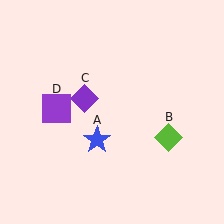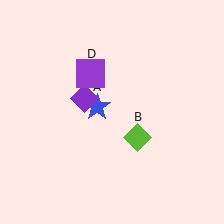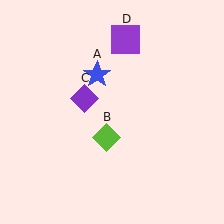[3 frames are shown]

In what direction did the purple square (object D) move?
The purple square (object D) moved up and to the right.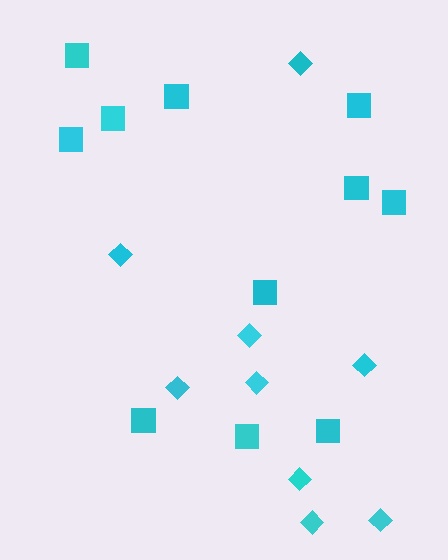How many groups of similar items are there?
There are 2 groups: one group of squares (11) and one group of diamonds (9).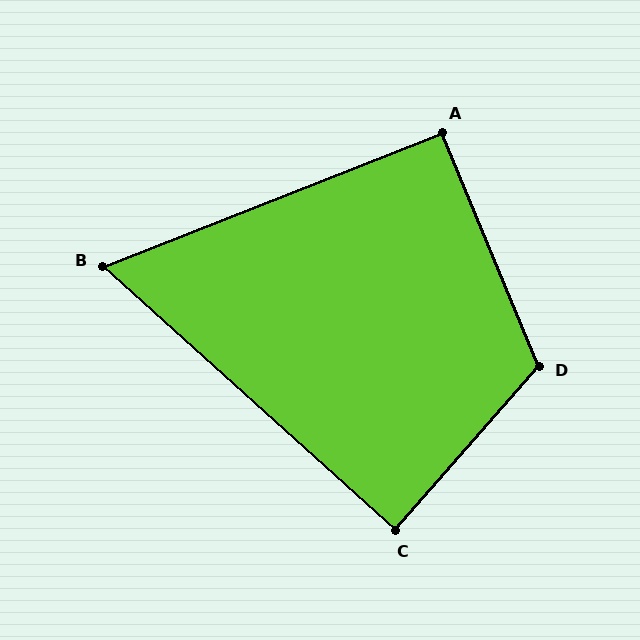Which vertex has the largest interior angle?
D, at approximately 116 degrees.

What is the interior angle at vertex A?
Approximately 91 degrees (approximately right).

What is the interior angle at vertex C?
Approximately 89 degrees (approximately right).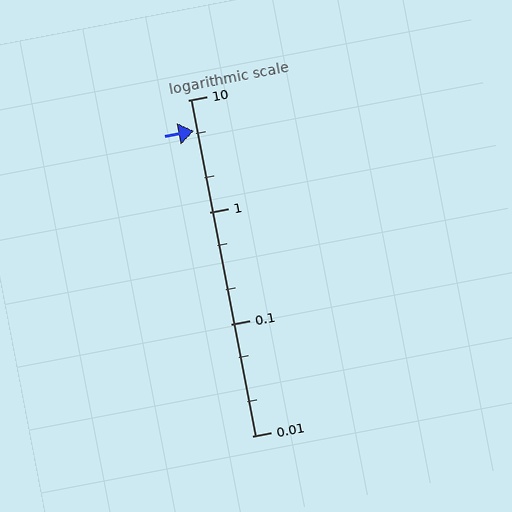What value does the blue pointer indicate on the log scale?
The pointer indicates approximately 5.3.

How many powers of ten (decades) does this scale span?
The scale spans 3 decades, from 0.01 to 10.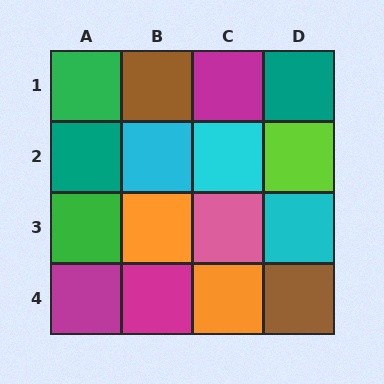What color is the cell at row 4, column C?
Orange.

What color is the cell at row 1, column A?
Green.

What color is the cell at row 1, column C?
Magenta.